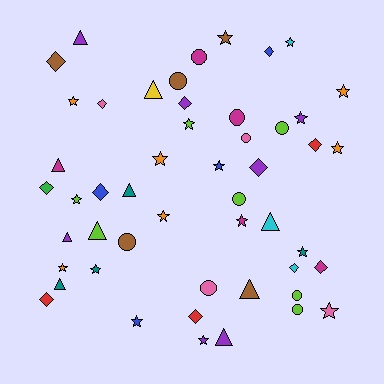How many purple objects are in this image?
There are 7 purple objects.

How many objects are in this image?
There are 50 objects.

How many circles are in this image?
There are 10 circles.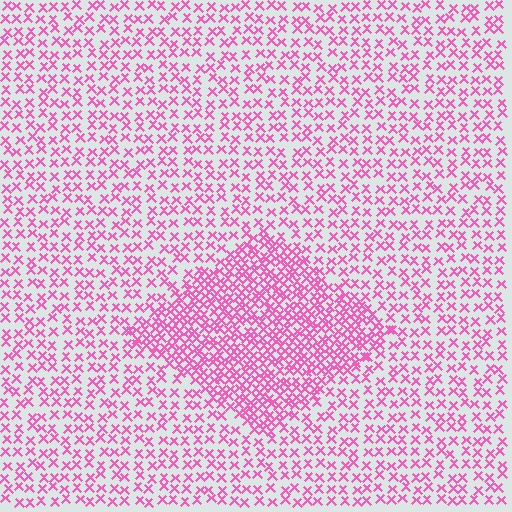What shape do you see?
I see a diamond.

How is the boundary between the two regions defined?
The boundary is defined by a change in element density (approximately 2.1x ratio). All elements are the same color, size, and shape.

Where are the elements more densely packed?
The elements are more densely packed inside the diamond boundary.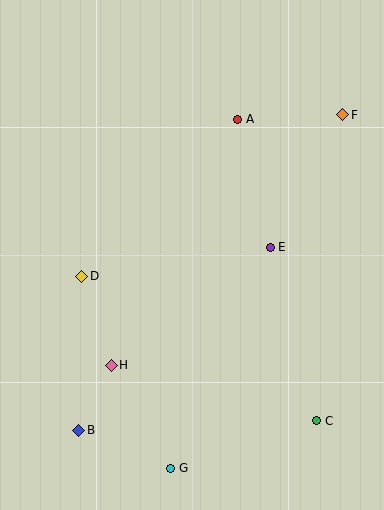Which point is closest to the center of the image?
Point E at (270, 247) is closest to the center.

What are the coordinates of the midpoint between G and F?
The midpoint between G and F is at (257, 292).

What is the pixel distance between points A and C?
The distance between A and C is 312 pixels.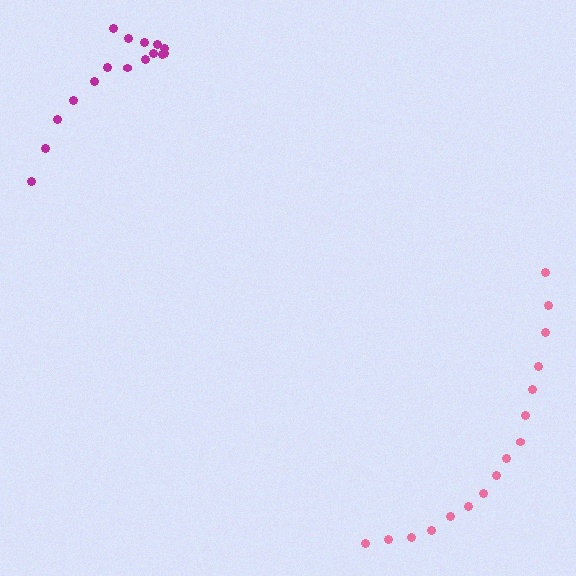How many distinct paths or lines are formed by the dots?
There are 2 distinct paths.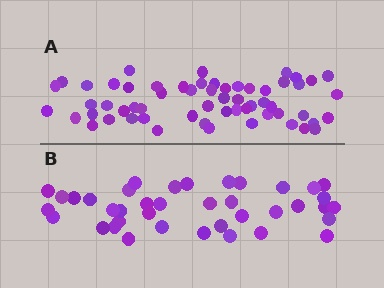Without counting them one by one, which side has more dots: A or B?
Region A (the top region) has more dots.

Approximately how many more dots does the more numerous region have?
Region A has approximately 20 more dots than region B.